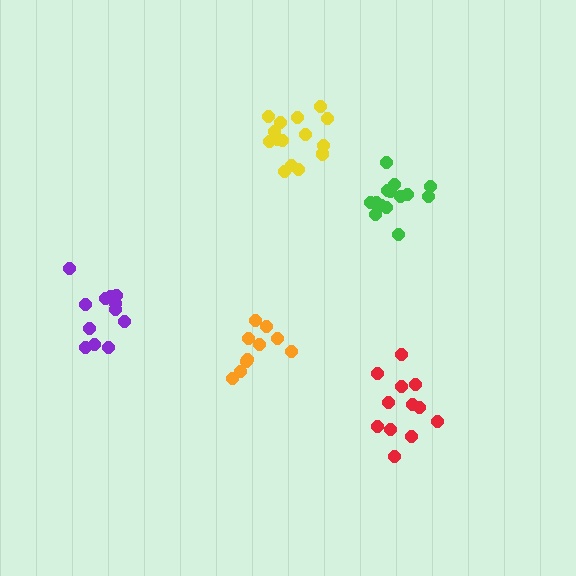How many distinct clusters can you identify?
There are 5 distinct clusters.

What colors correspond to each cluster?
The clusters are colored: purple, red, orange, yellow, green.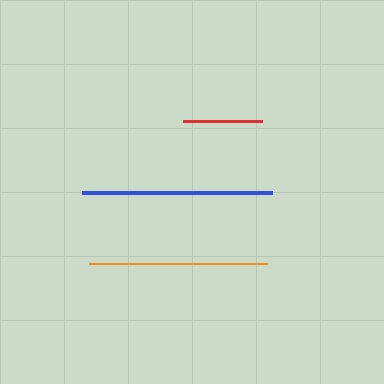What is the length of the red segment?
The red segment is approximately 79 pixels long.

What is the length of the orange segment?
The orange segment is approximately 178 pixels long.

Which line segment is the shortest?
The red line is the shortest at approximately 79 pixels.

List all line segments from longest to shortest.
From longest to shortest: blue, orange, red.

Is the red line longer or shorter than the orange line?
The orange line is longer than the red line.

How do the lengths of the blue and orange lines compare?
The blue and orange lines are approximately the same length.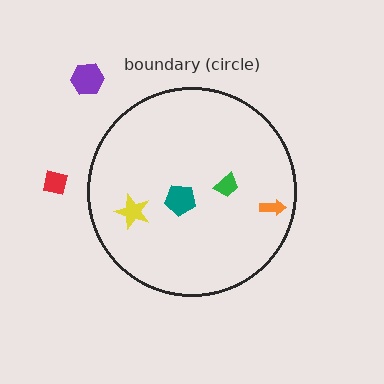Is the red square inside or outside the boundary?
Outside.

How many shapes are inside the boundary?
4 inside, 2 outside.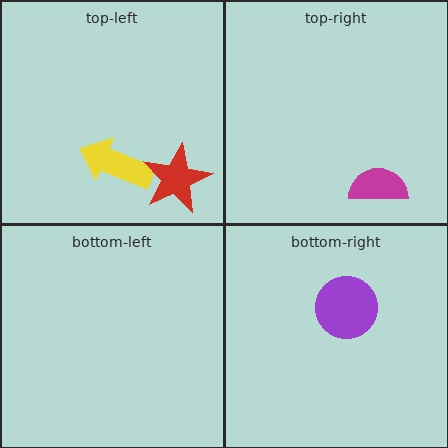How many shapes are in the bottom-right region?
1.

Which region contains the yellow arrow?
The top-left region.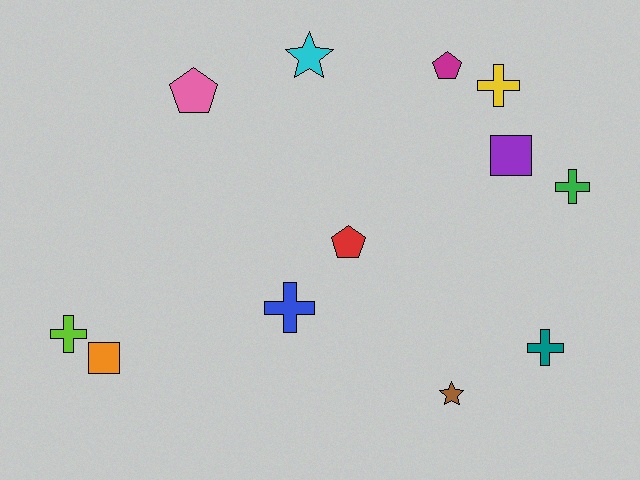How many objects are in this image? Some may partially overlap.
There are 12 objects.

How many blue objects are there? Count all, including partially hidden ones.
There is 1 blue object.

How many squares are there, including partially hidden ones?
There are 2 squares.